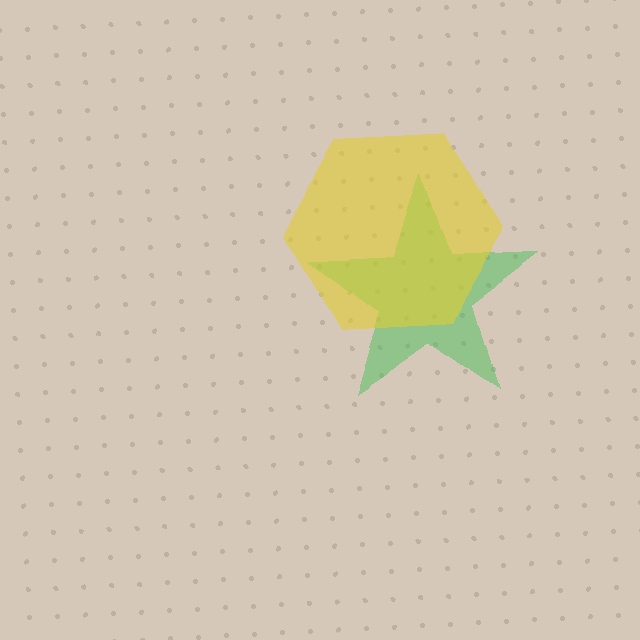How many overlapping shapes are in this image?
There are 2 overlapping shapes in the image.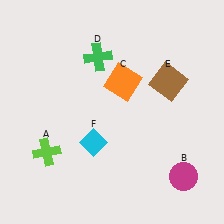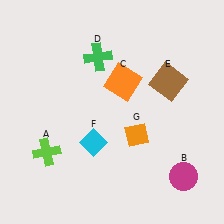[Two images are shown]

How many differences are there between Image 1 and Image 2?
There is 1 difference between the two images.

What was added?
An orange diamond (G) was added in Image 2.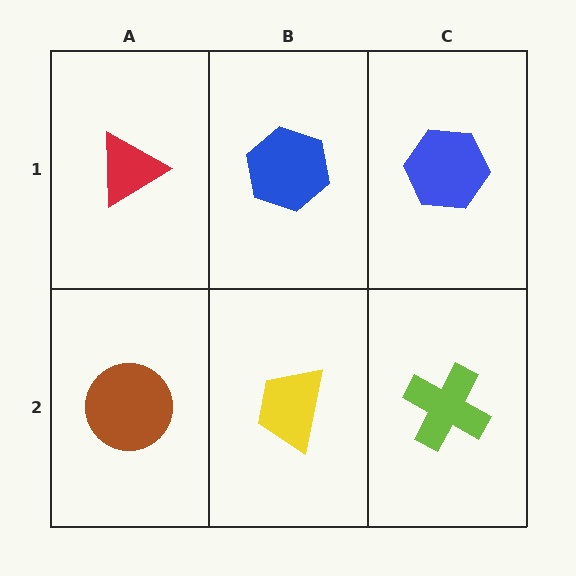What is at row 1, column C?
A blue hexagon.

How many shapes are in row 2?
3 shapes.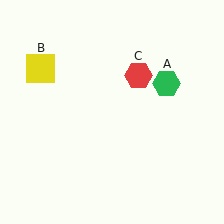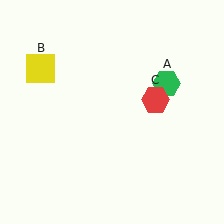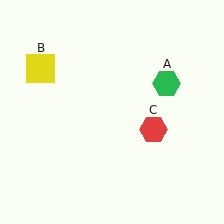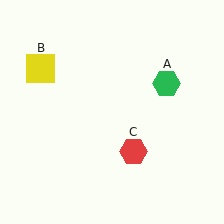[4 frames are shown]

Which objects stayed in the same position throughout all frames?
Green hexagon (object A) and yellow square (object B) remained stationary.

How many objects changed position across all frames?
1 object changed position: red hexagon (object C).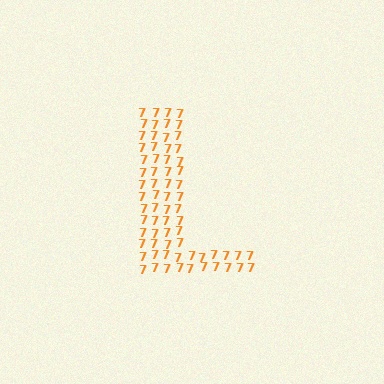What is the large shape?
The large shape is the letter L.